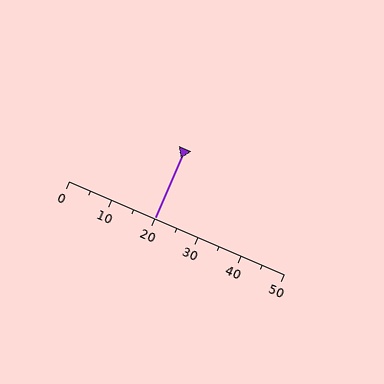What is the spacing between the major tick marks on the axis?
The major ticks are spaced 10 apart.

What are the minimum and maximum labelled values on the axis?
The axis runs from 0 to 50.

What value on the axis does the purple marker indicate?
The marker indicates approximately 20.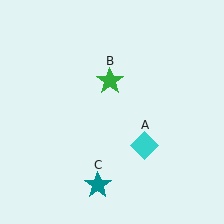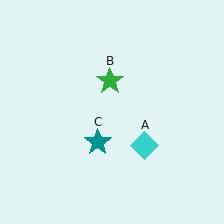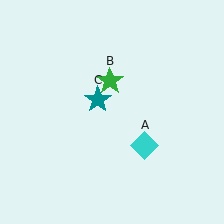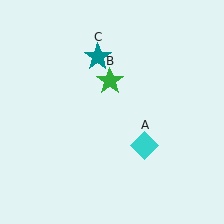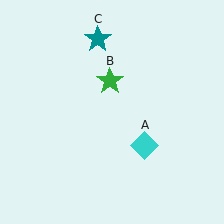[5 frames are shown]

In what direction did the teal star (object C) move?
The teal star (object C) moved up.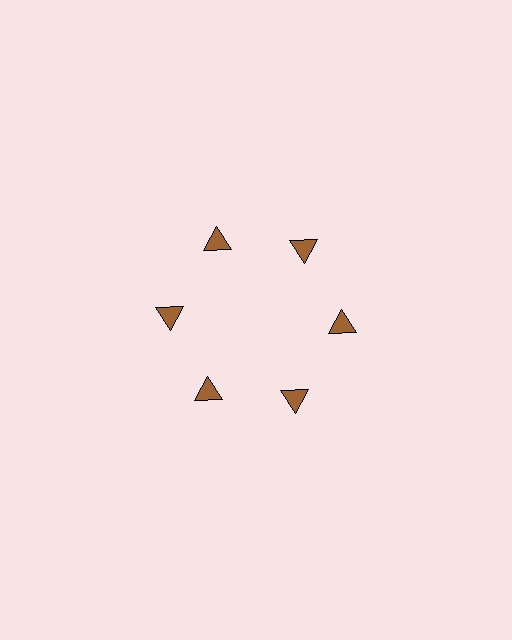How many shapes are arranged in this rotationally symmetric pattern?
There are 6 shapes, arranged in 6 groups of 1.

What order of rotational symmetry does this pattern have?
This pattern has 6-fold rotational symmetry.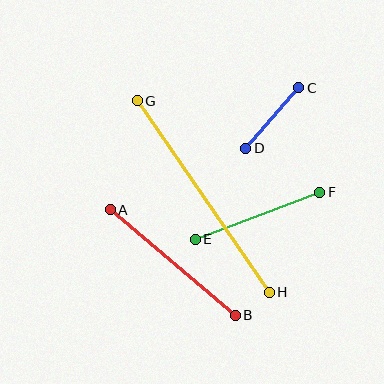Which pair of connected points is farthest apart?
Points G and H are farthest apart.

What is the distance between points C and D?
The distance is approximately 81 pixels.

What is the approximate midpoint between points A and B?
The midpoint is at approximately (173, 262) pixels.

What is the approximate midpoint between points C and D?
The midpoint is at approximately (272, 118) pixels.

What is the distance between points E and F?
The distance is approximately 133 pixels.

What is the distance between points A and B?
The distance is approximately 163 pixels.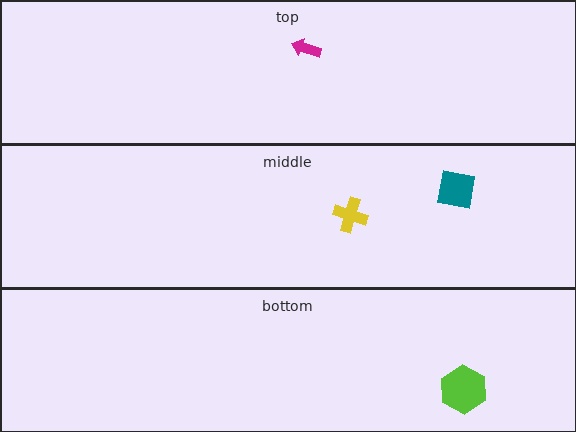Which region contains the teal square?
The middle region.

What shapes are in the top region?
The magenta arrow.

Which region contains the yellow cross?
The middle region.